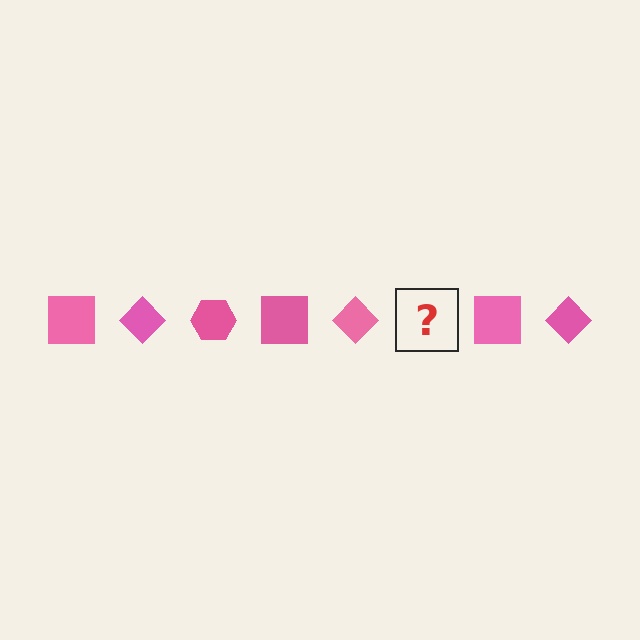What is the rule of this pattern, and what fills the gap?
The rule is that the pattern cycles through square, diamond, hexagon shapes in pink. The gap should be filled with a pink hexagon.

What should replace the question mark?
The question mark should be replaced with a pink hexagon.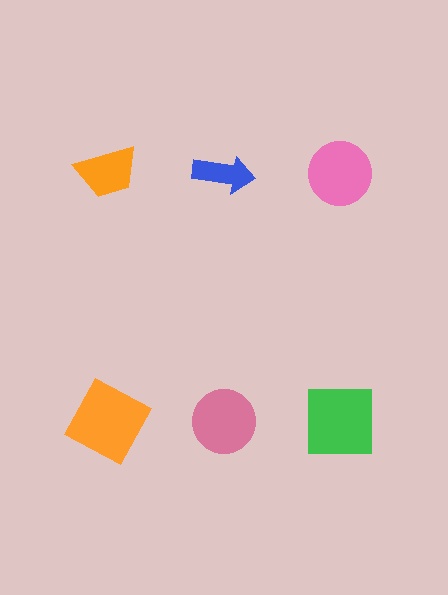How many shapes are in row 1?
3 shapes.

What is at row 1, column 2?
A blue arrow.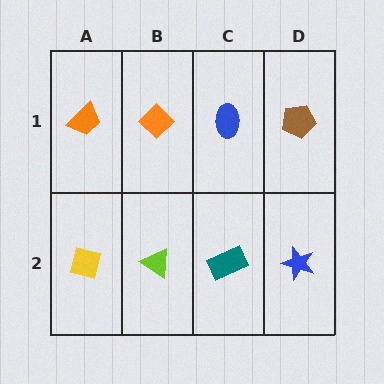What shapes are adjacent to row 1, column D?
A blue star (row 2, column D), a blue ellipse (row 1, column C).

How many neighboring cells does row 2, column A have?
2.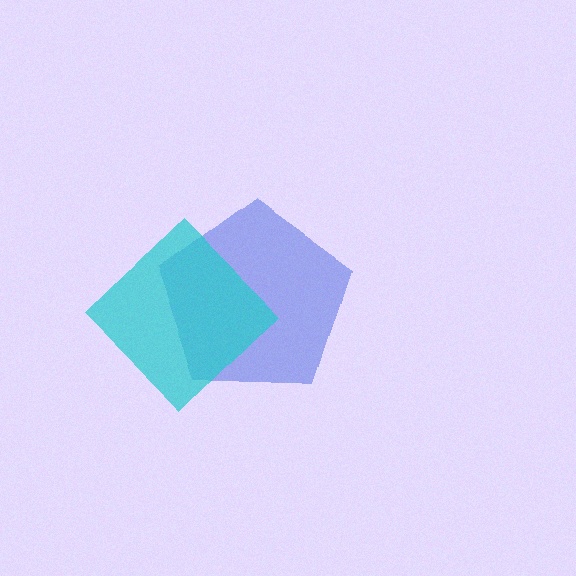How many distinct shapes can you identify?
There are 2 distinct shapes: a blue pentagon, a cyan diamond.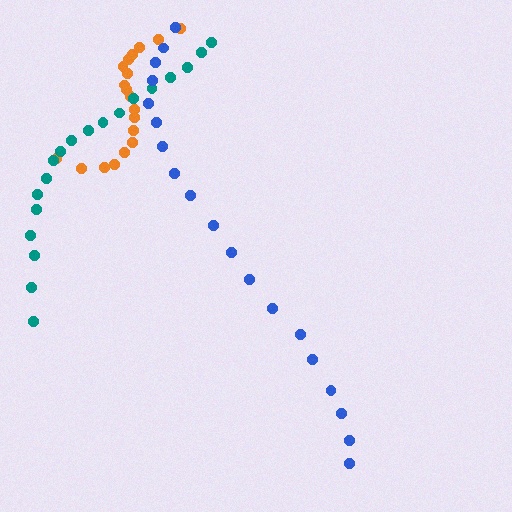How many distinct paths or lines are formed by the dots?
There are 3 distinct paths.